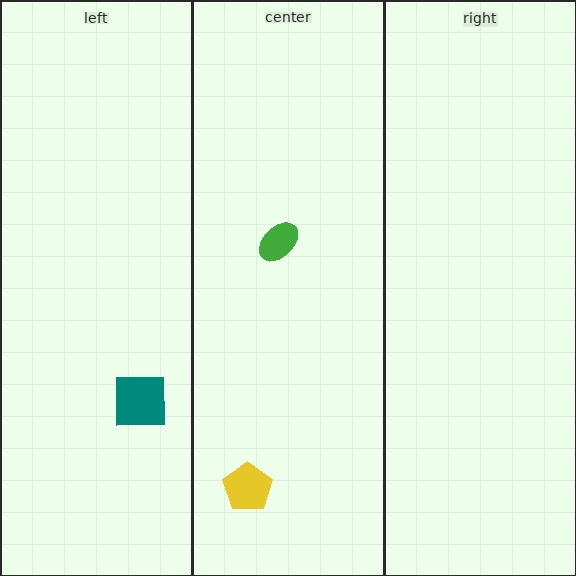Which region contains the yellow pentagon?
The center region.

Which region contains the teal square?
The left region.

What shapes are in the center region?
The yellow pentagon, the green ellipse.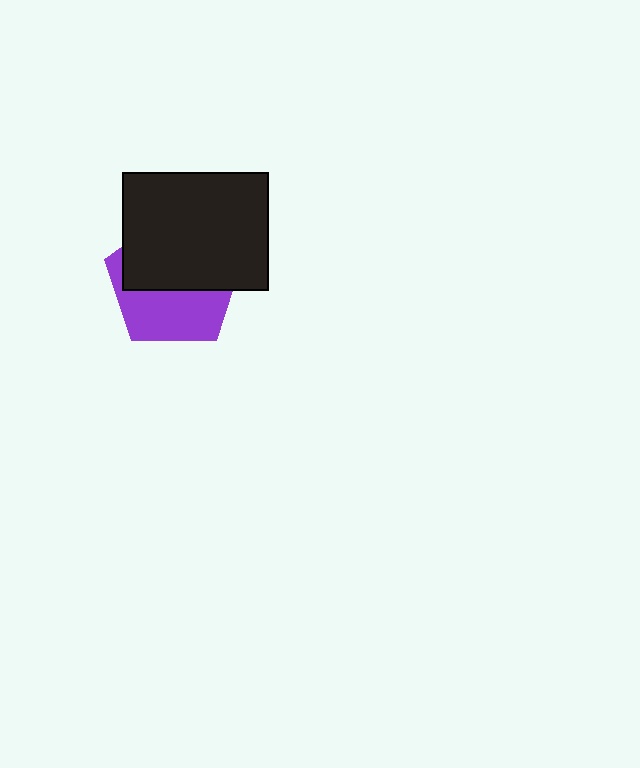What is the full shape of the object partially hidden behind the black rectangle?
The partially hidden object is a purple pentagon.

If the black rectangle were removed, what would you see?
You would see the complete purple pentagon.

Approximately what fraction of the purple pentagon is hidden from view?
Roughly 56% of the purple pentagon is hidden behind the black rectangle.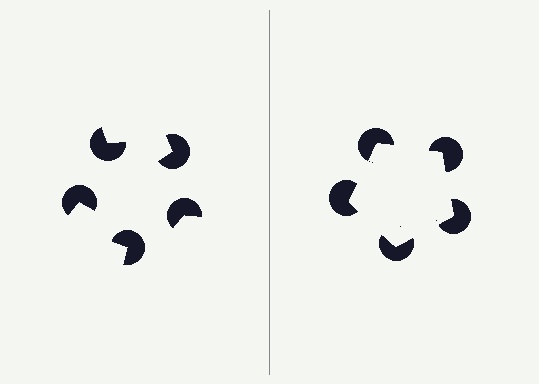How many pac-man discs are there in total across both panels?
10 — 5 on each side.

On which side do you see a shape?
An illusory pentagon appears on the right side. On the left side the wedge cuts are rotated, so no coherent shape forms.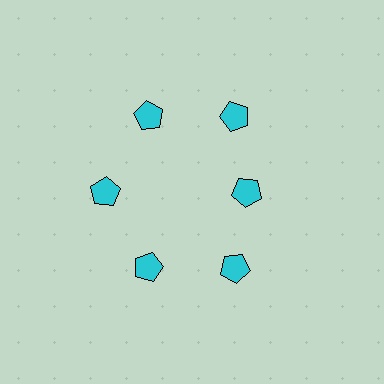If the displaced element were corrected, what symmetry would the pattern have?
It would have 6-fold rotational symmetry — the pattern would map onto itself every 60 degrees.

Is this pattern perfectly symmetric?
No. The 6 cyan pentagons are arranged in a ring, but one element near the 3 o'clock position is pulled inward toward the center, breaking the 6-fold rotational symmetry.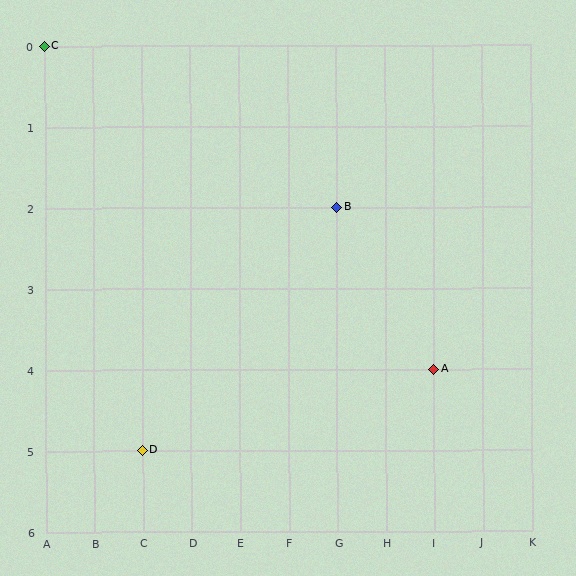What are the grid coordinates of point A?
Point A is at grid coordinates (I, 4).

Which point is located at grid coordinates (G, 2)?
Point B is at (G, 2).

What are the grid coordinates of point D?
Point D is at grid coordinates (C, 5).